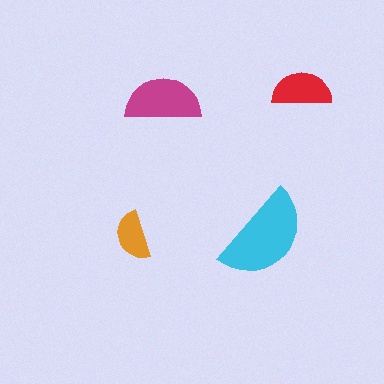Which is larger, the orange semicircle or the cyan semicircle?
The cyan one.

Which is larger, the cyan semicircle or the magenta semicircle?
The cyan one.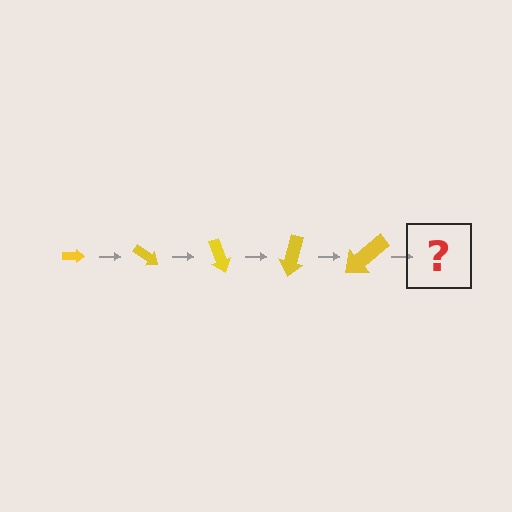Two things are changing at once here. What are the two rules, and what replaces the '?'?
The two rules are that the arrow grows larger each step and it rotates 35 degrees each step. The '?' should be an arrow, larger than the previous one and rotated 175 degrees from the start.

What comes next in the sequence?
The next element should be an arrow, larger than the previous one and rotated 175 degrees from the start.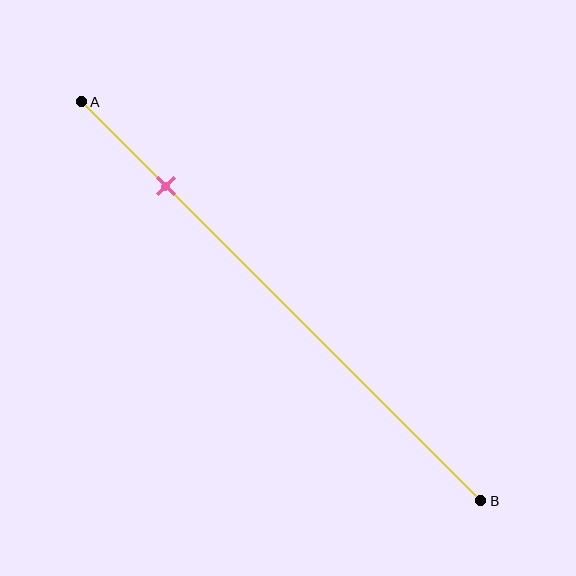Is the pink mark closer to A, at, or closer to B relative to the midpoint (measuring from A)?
The pink mark is closer to point A than the midpoint of segment AB.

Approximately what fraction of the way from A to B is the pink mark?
The pink mark is approximately 20% of the way from A to B.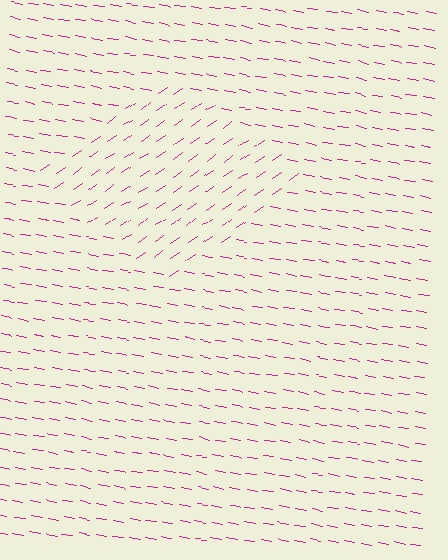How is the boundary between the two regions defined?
The boundary is defined purely by a change in line orientation (approximately 45 degrees difference). All lines are the same color and thickness.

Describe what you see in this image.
The image is filled with small magenta line segments. A diamond region in the image has lines oriented differently from the surrounding lines, creating a visible texture boundary.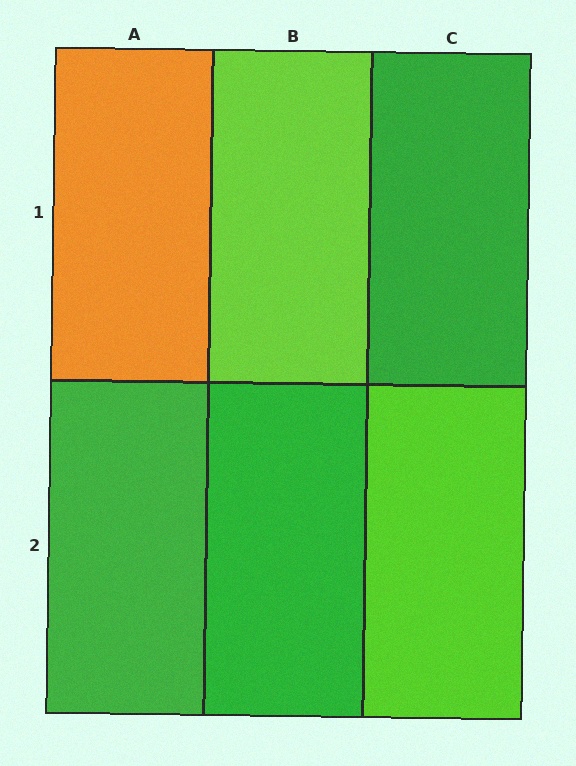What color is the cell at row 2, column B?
Green.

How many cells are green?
3 cells are green.